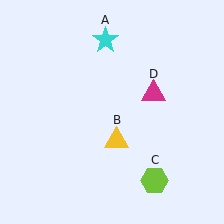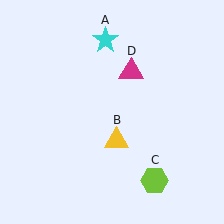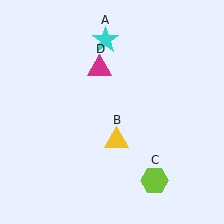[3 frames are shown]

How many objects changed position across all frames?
1 object changed position: magenta triangle (object D).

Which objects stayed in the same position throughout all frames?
Cyan star (object A) and yellow triangle (object B) and lime hexagon (object C) remained stationary.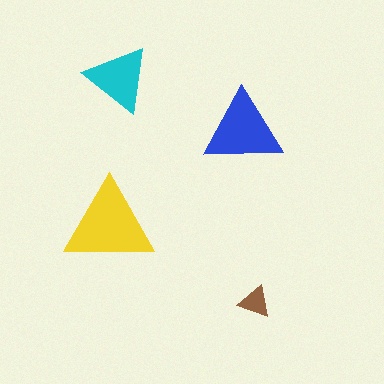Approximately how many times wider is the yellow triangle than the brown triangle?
About 3 times wider.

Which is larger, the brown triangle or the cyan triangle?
The cyan one.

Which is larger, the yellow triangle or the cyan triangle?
The yellow one.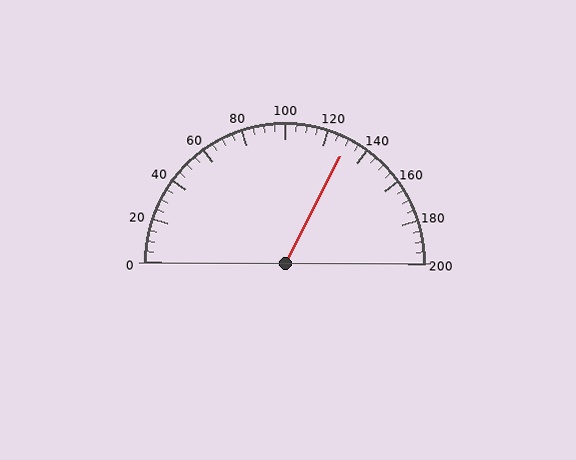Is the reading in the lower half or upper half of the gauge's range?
The reading is in the upper half of the range (0 to 200).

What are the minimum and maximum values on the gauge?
The gauge ranges from 0 to 200.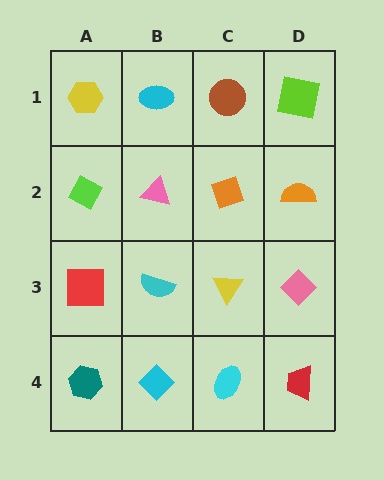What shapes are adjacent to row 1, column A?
A lime diamond (row 2, column A), a cyan ellipse (row 1, column B).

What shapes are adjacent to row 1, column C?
An orange diamond (row 2, column C), a cyan ellipse (row 1, column B), a lime square (row 1, column D).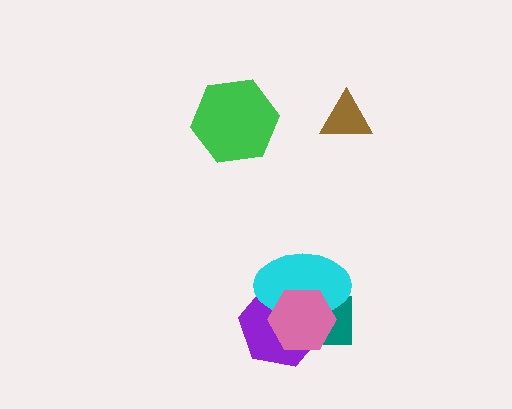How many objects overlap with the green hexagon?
0 objects overlap with the green hexagon.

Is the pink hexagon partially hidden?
No, no other shape covers it.